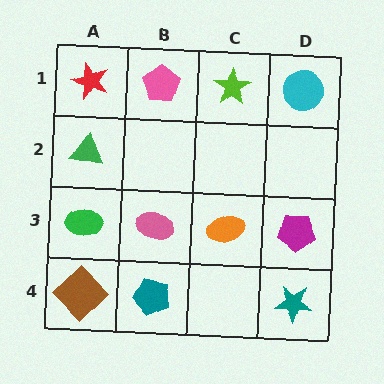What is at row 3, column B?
A pink ellipse.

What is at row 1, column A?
A red star.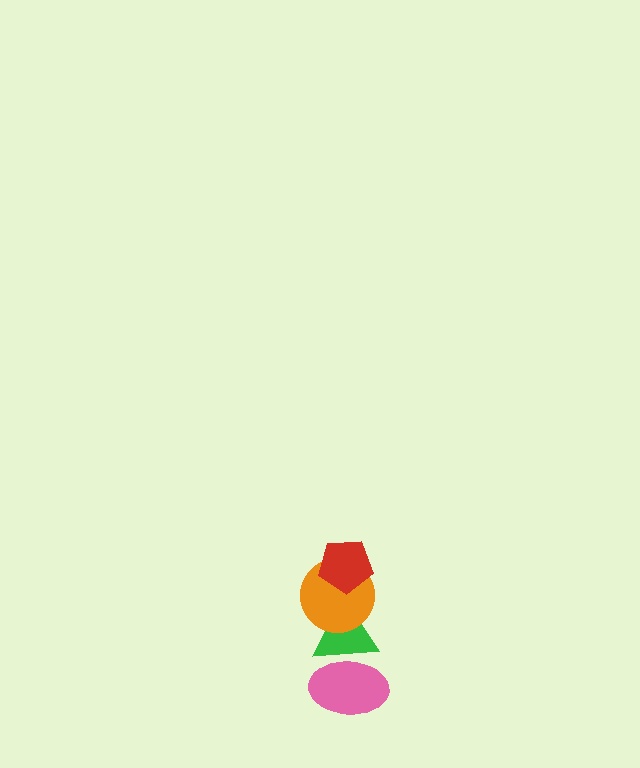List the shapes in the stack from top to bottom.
From top to bottom: the red pentagon, the orange circle, the green triangle, the pink ellipse.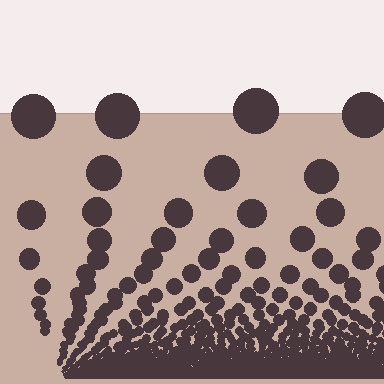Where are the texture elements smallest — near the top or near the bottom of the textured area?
Near the bottom.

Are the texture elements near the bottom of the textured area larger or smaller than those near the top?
Smaller. The gradient is inverted — elements near the bottom are smaller and denser.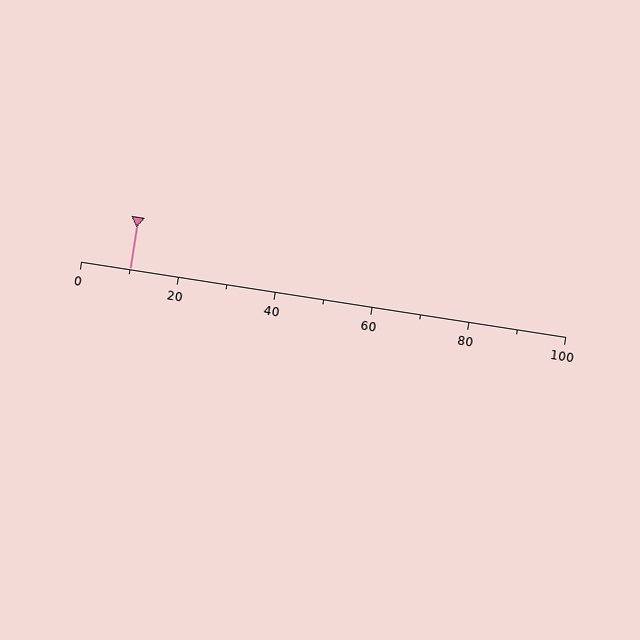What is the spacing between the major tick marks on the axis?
The major ticks are spaced 20 apart.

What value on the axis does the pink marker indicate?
The marker indicates approximately 10.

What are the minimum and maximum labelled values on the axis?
The axis runs from 0 to 100.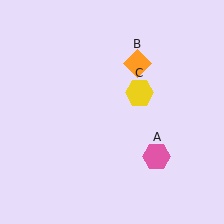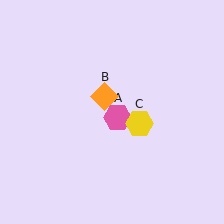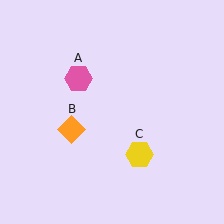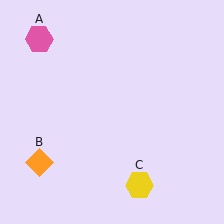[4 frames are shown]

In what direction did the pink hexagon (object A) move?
The pink hexagon (object A) moved up and to the left.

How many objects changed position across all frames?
3 objects changed position: pink hexagon (object A), orange diamond (object B), yellow hexagon (object C).